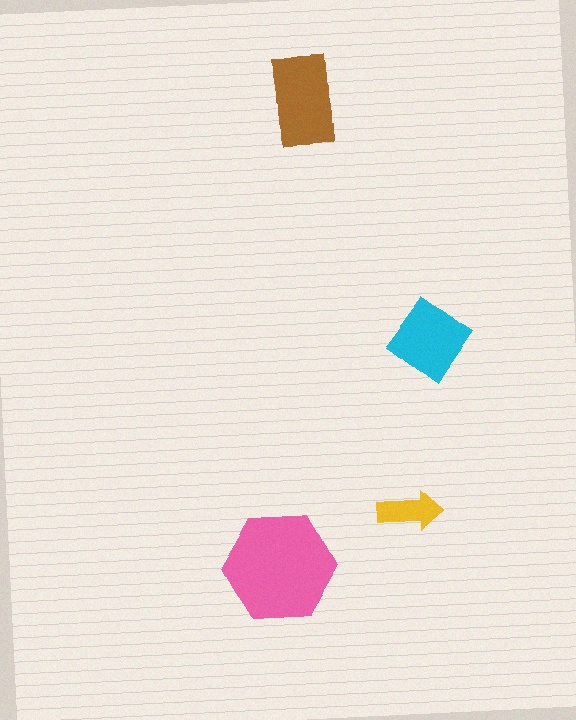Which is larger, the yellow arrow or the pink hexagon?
The pink hexagon.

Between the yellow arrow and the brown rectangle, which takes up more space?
The brown rectangle.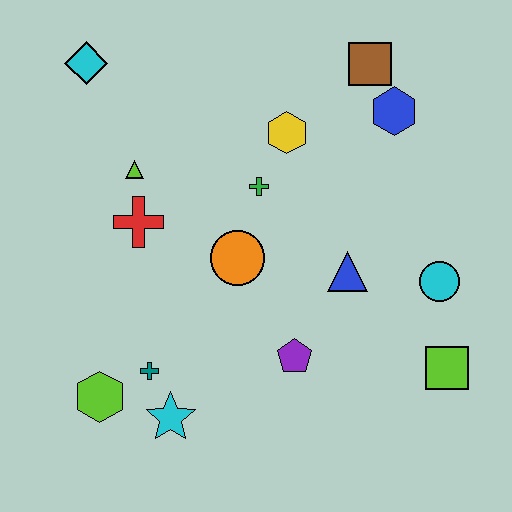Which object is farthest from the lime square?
The cyan diamond is farthest from the lime square.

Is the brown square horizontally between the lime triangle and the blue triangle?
No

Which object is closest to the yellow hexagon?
The green cross is closest to the yellow hexagon.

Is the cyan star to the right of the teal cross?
Yes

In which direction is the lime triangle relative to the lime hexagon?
The lime triangle is above the lime hexagon.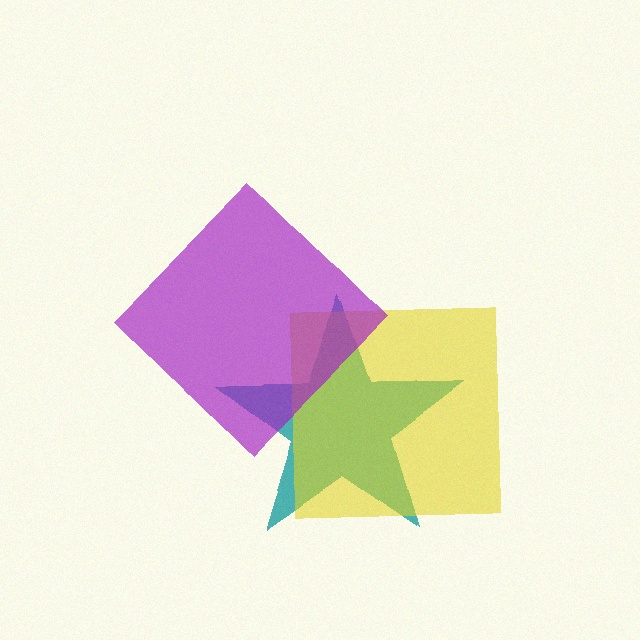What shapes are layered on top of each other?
The layered shapes are: a teal star, a yellow square, a purple diamond.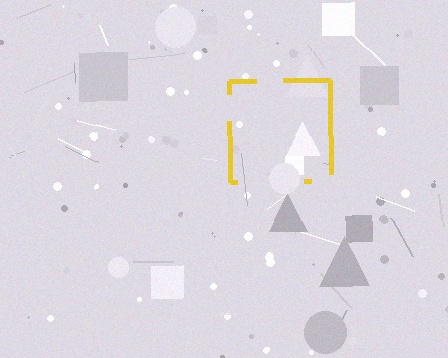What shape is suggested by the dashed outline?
The dashed outline suggests a square.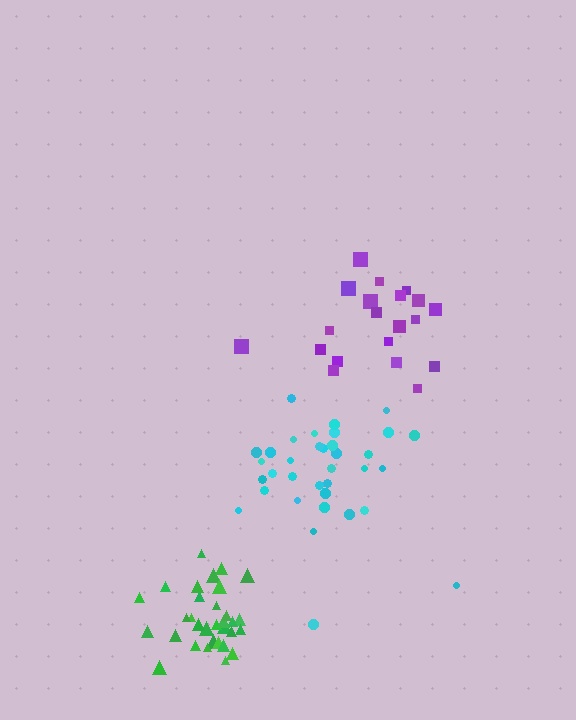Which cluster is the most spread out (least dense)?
Purple.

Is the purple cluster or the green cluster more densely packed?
Green.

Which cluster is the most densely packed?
Green.